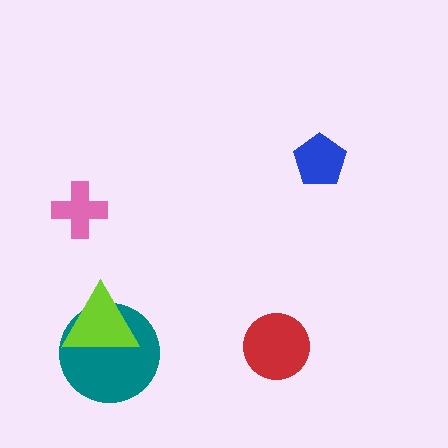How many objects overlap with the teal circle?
1 object overlaps with the teal circle.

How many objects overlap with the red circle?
0 objects overlap with the red circle.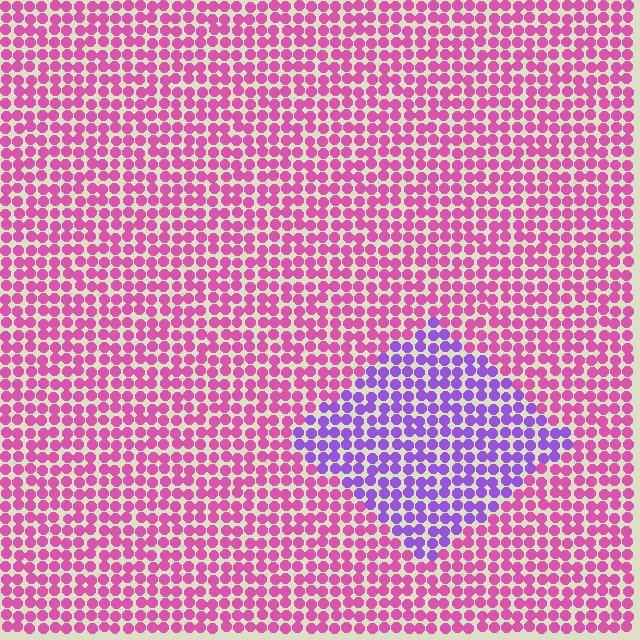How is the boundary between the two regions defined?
The boundary is defined purely by a slight shift in hue (about 50 degrees). Spacing, size, and orientation are identical on both sides.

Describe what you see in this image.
The image is filled with small pink elements in a uniform arrangement. A diamond-shaped region is visible where the elements are tinted to a slightly different hue, forming a subtle color boundary.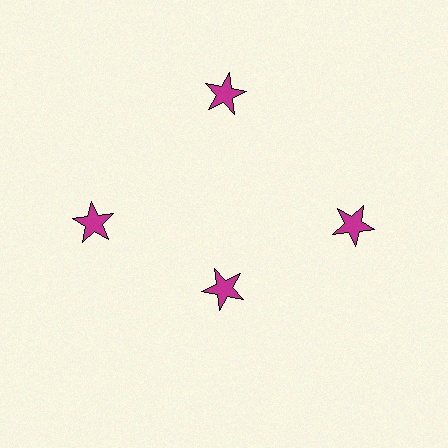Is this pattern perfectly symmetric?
No. The 4 magenta stars are arranged in a ring, but one element near the 6 o'clock position is pulled inward toward the center, breaking the 4-fold rotational symmetry.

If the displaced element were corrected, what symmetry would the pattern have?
It would have 4-fold rotational symmetry — the pattern would map onto itself every 90 degrees.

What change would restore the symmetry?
The symmetry would be restored by moving it outward, back onto the ring so that all 4 stars sit at equal angles and equal distance from the center.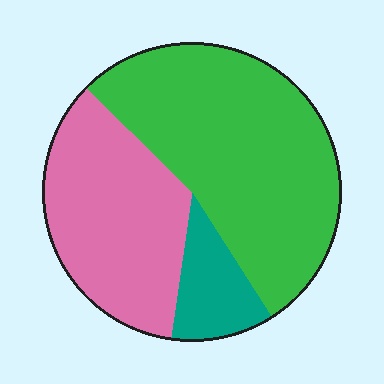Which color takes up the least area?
Teal, at roughly 10%.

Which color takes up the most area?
Green, at roughly 55%.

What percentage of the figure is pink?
Pink takes up between a quarter and a half of the figure.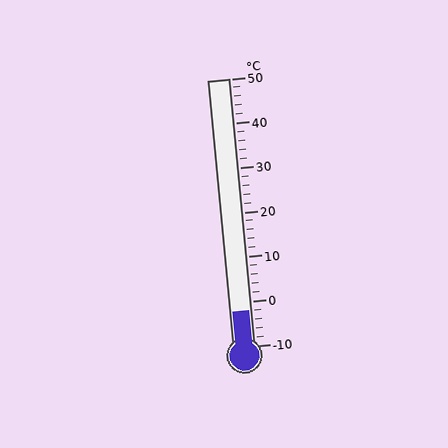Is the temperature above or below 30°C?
The temperature is below 30°C.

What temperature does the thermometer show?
The thermometer shows approximately -2°C.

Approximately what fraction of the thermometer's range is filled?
The thermometer is filled to approximately 15% of its range.